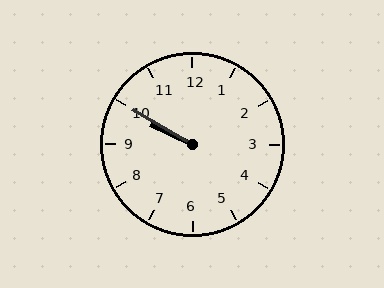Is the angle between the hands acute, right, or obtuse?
It is acute.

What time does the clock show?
9:50.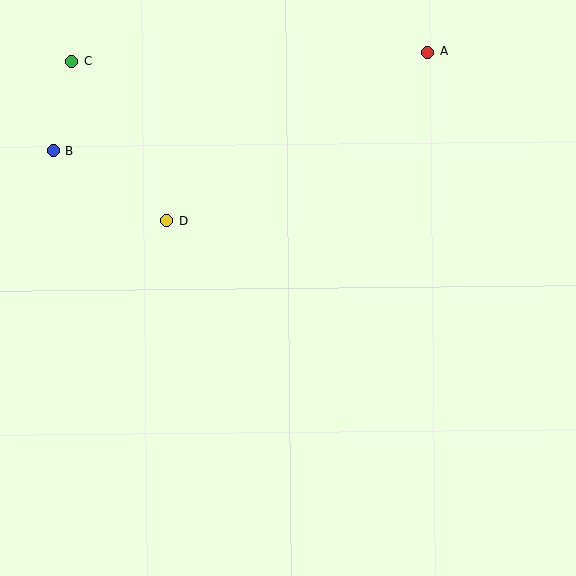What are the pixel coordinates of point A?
Point A is at (428, 52).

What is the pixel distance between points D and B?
The distance between D and B is 134 pixels.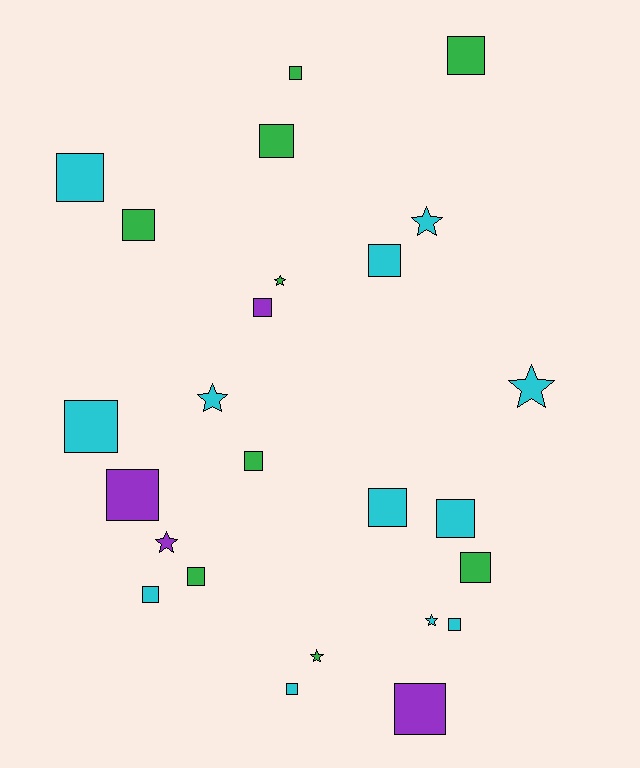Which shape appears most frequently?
Square, with 18 objects.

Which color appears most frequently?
Cyan, with 12 objects.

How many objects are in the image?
There are 25 objects.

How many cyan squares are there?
There are 8 cyan squares.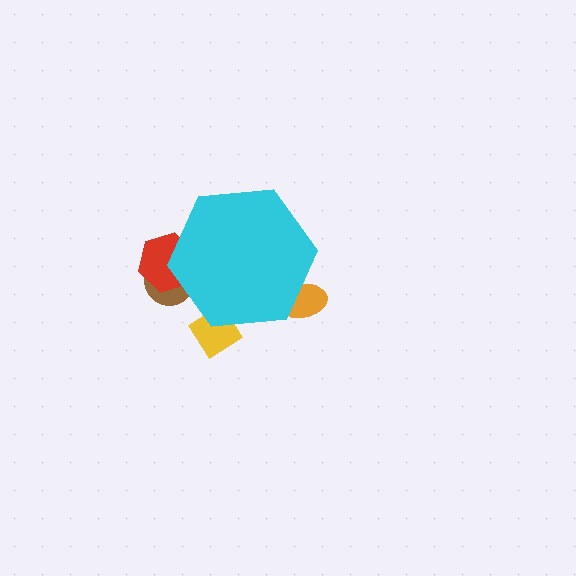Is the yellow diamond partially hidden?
Yes, the yellow diamond is partially hidden behind the cyan hexagon.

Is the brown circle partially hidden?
Yes, the brown circle is partially hidden behind the cyan hexagon.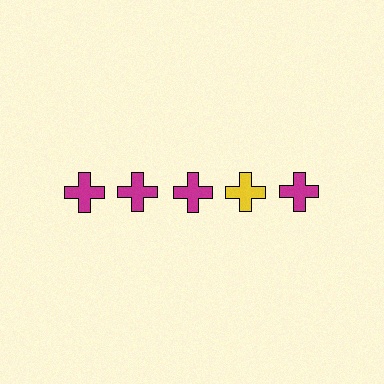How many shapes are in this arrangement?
There are 5 shapes arranged in a grid pattern.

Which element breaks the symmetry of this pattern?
The yellow cross in the top row, second from right column breaks the symmetry. All other shapes are magenta crosses.